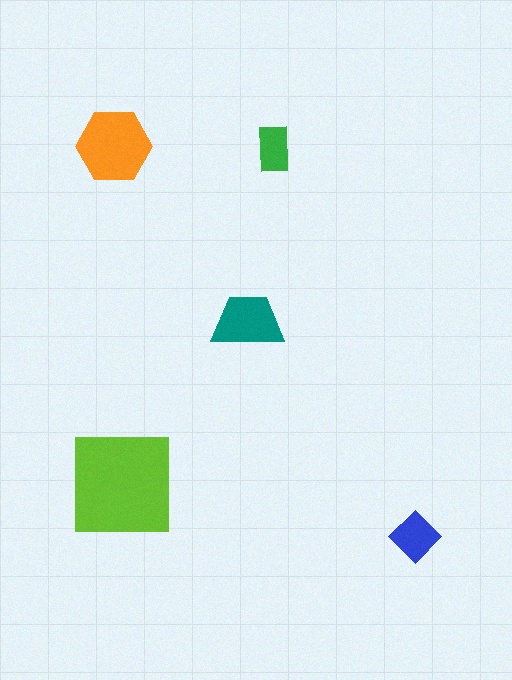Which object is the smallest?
The green rectangle.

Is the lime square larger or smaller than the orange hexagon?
Larger.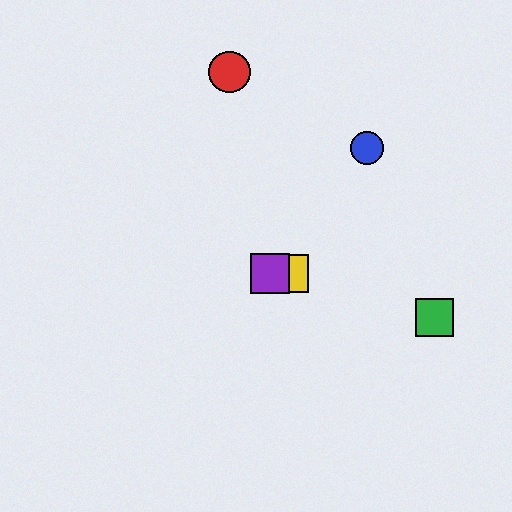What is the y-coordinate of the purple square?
The purple square is at y≈274.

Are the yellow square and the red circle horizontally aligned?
No, the yellow square is at y≈274 and the red circle is at y≈72.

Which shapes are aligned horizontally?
The yellow square, the purple square are aligned horizontally.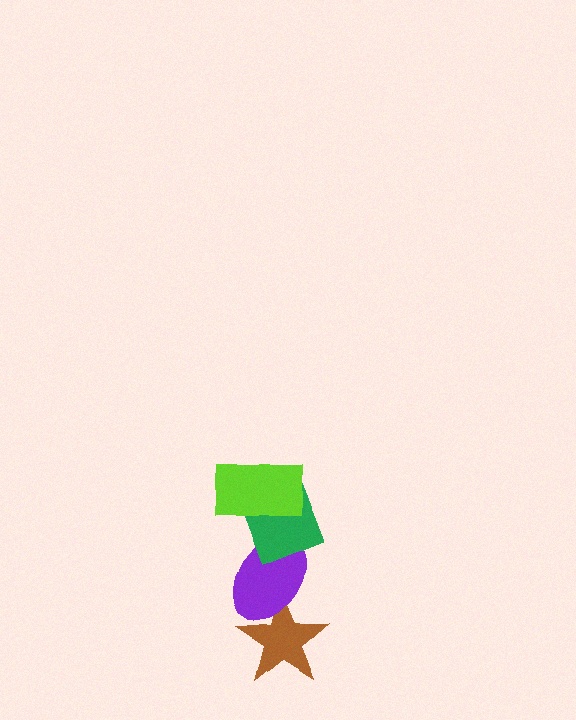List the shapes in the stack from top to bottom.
From top to bottom: the lime rectangle, the green diamond, the purple ellipse, the brown star.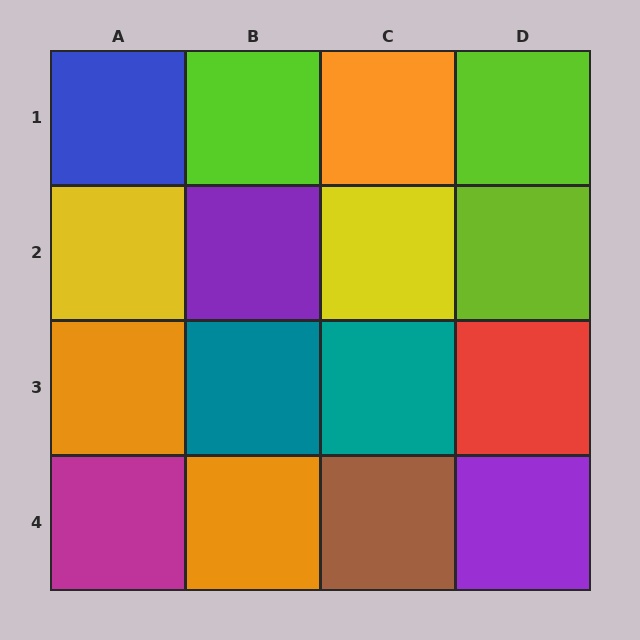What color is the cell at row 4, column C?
Brown.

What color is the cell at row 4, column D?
Purple.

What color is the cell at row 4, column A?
Magenta.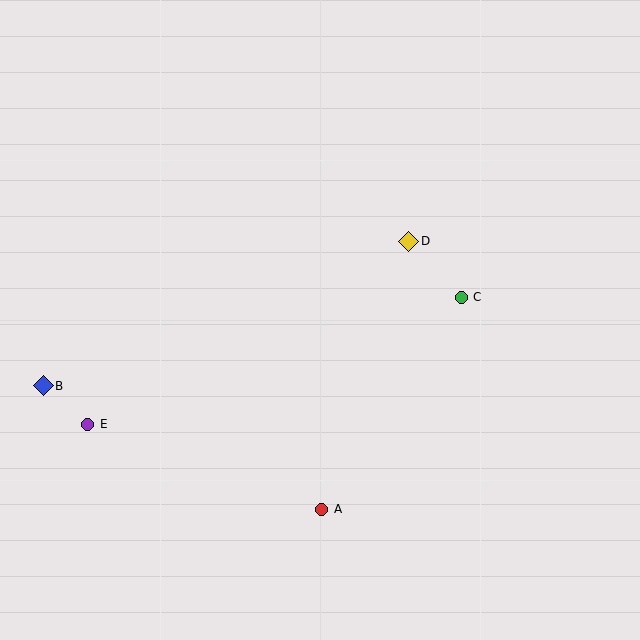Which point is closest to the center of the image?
Point D at (409, 241) is closest to the center.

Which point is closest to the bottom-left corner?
Point E is closest to the bottom-left corner.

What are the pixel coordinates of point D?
Point D is at (409, 241).